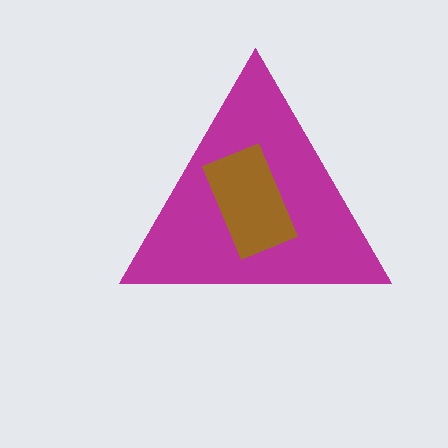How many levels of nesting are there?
2.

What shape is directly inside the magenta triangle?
The brown rectangle.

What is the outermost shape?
The magenta triangle.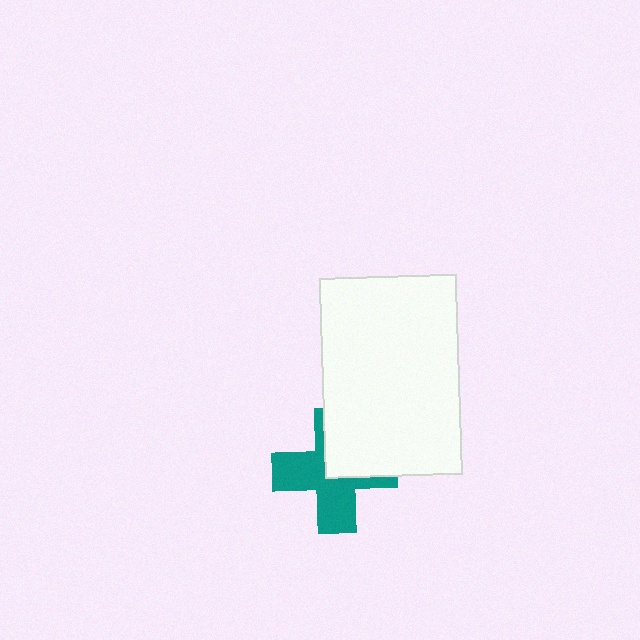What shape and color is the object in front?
The object in front is a white rectangle.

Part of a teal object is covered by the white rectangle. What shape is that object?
It is a cross.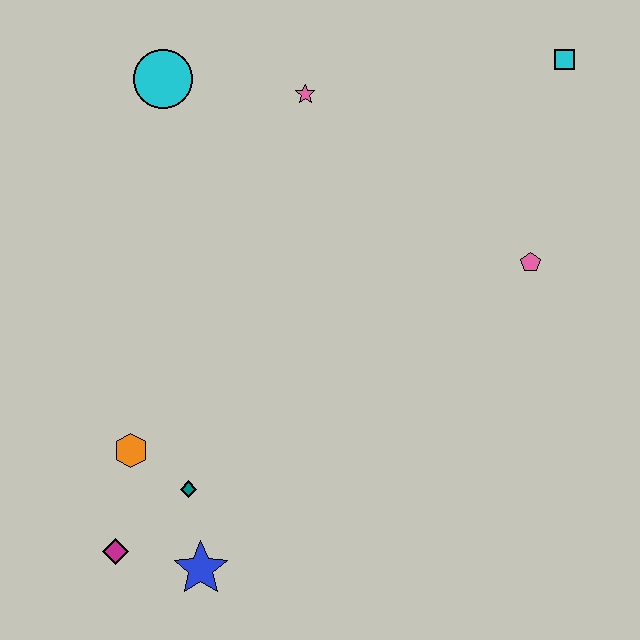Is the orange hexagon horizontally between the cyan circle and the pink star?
No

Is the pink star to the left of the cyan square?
Yes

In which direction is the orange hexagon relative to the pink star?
The orange hexagon is below the pink star.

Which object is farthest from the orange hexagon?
The cyan square is farthest from the orange hexagon.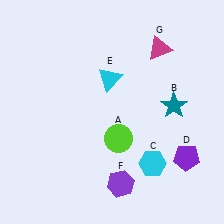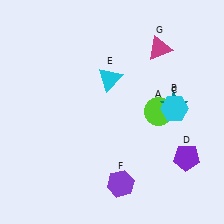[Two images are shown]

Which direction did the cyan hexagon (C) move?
The cyan hexagon (C) moved up.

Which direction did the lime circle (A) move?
The lime circle (A) moved right.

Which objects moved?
The objects that moved are: the lime circle (A), the cyan hexagon (C).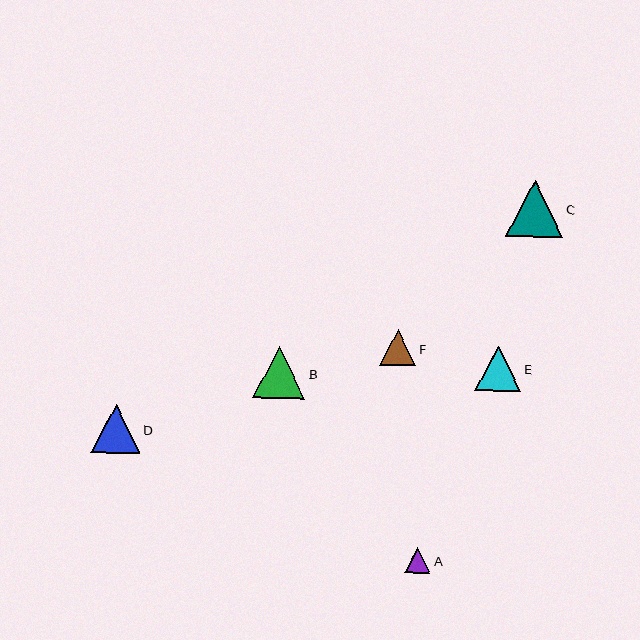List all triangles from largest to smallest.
From largest to smallest: C, B, D, E, F, A.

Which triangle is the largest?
Triangle C is the largest with a size of approximately 57 pixels.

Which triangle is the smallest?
Triangle A is the smallest with a size of approximately 26 pixels.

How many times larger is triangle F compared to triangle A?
Triangle F is approximately 1.4 times the size of triangle A.